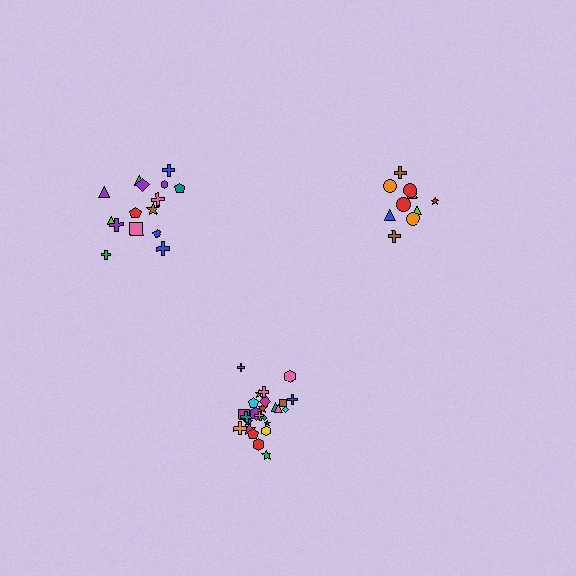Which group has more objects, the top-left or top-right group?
The top-left group.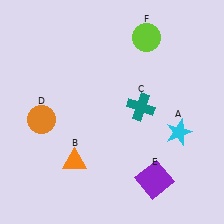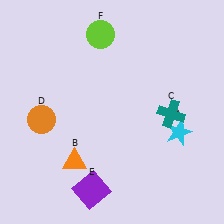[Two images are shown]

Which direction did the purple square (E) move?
The purple square (E) moved left.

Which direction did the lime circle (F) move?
The lime circle (F) moved left.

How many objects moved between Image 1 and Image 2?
3 objects moved between the two images.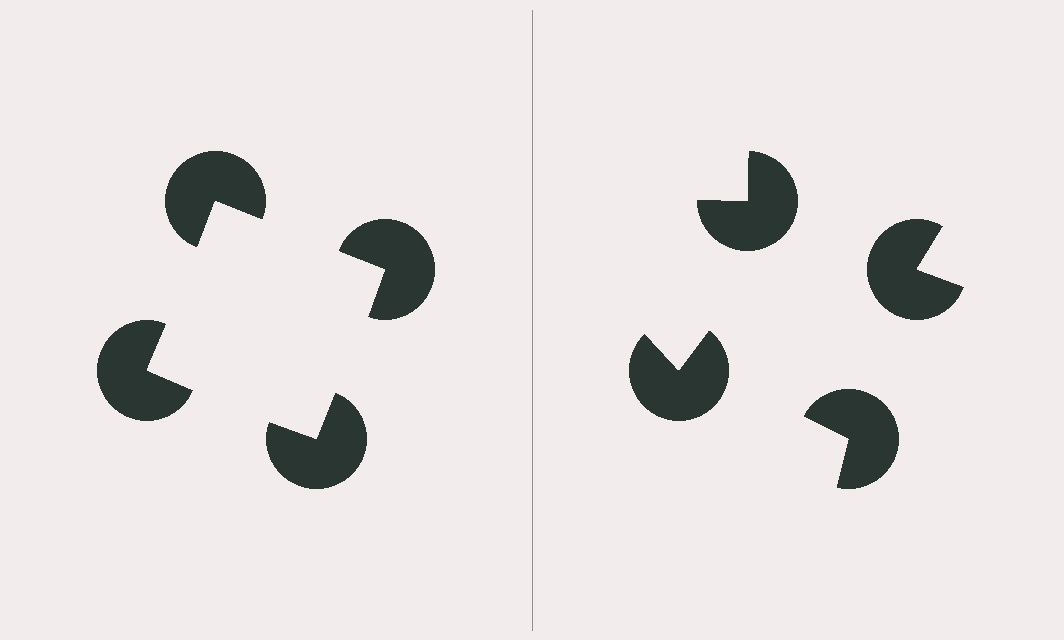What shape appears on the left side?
An illusory square.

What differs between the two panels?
The pac-man discs are positioned identically on both sides; only the wedge orientations differ. On the left they align to a square; on the right they are misaligned.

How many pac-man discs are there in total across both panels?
8 — 4 on each side.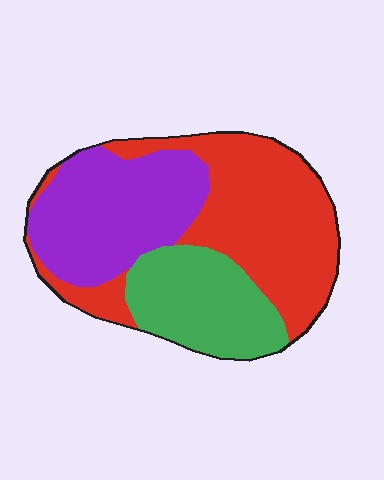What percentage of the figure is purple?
Purple takes up between a sixth and a third of the figure.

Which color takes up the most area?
Red, at roughly 45%.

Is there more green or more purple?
Purple.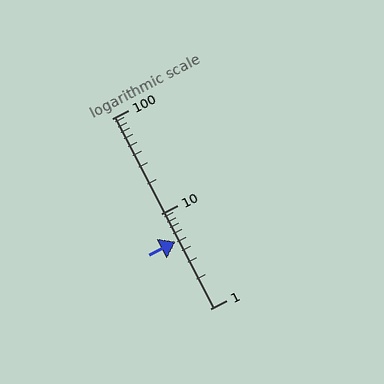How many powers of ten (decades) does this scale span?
The scale spans 2 decades, from 1 to 100.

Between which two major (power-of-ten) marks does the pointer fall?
The pointer is between 1 and 10.